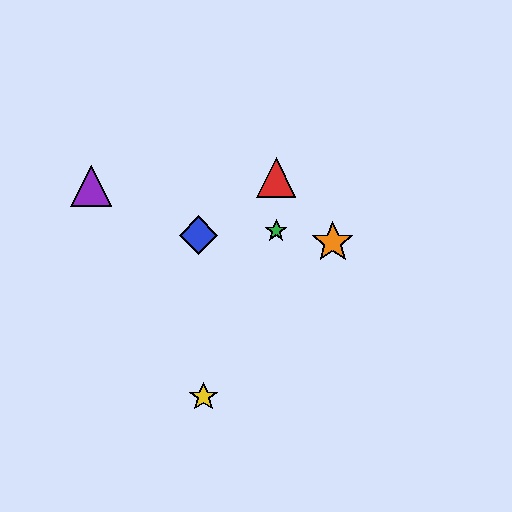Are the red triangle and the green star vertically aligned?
Yes, both are at x≈276.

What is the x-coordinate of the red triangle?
The red triangle is at x≈276.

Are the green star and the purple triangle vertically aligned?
No, the green star is at x≈276 and the purple triangle is at x≈91.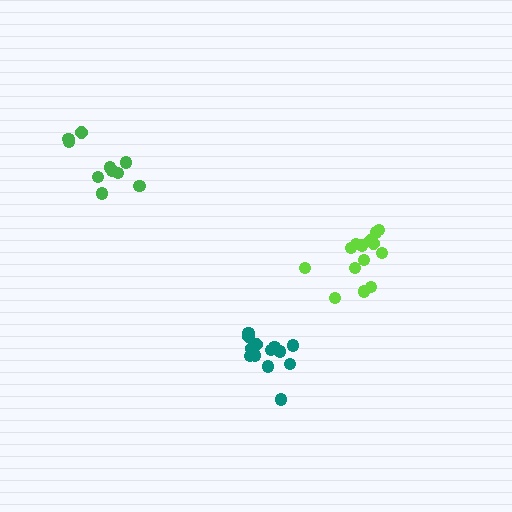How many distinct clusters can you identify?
There are 3 distinct clusters.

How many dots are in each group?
Group 1: 10 dots, Group 2: 14 dots, Group 3: 14 dots (38 total).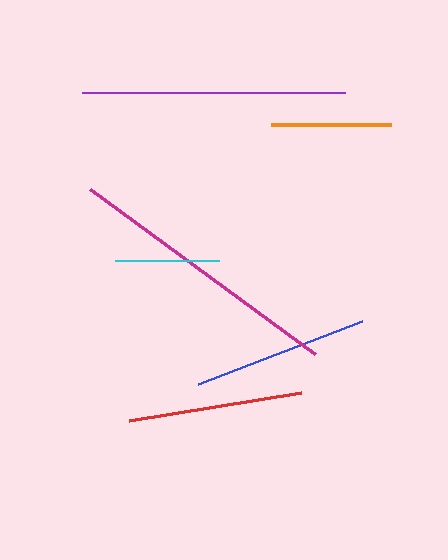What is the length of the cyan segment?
The cyan segment is approximately 104 pixels long.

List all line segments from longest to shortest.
From longest to shortest: magenta, purple, blue, red, orange, cyan.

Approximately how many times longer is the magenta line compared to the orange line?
The magenta line is approximately 2.3 times the length of the orange line.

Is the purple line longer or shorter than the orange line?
The purple line is longer than the orange line.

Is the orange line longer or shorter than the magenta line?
The magenta line is longer than the orange line.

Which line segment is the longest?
The magenta line is the longest at approximately 278 pixels.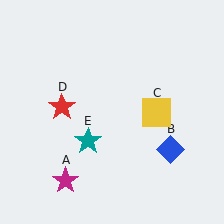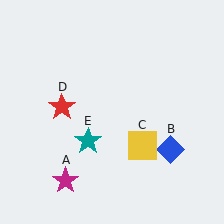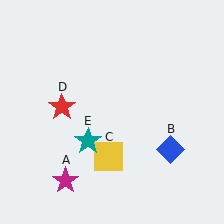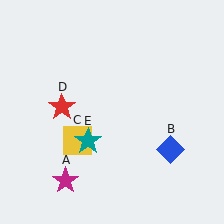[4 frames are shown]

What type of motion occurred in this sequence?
The yellow square (object C) rotated clockwise around the center of the scene.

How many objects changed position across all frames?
1 object changed position: yellow square (object C).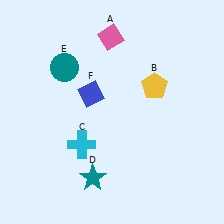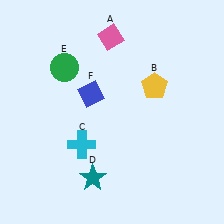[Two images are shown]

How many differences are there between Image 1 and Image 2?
There is 1 difference between the two images.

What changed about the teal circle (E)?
In Image 1, E is teal. In Image 2, it changed to green.